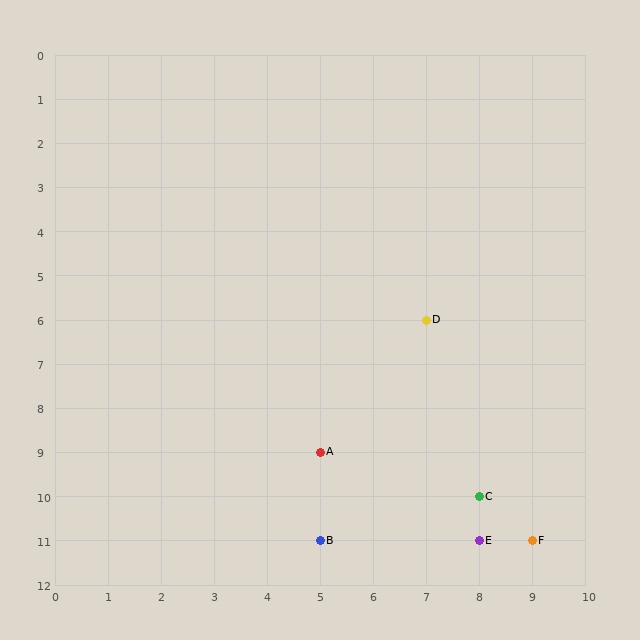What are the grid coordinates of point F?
Point F is at grid coordinates (9, 11).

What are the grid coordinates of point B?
Point B is at grid coordinates (5, 11).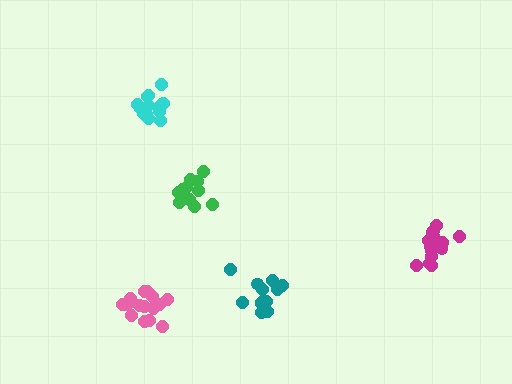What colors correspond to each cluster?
The clusters are colored: cyan, magenta, teal, green, pink.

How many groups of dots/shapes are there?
There are 5 groups.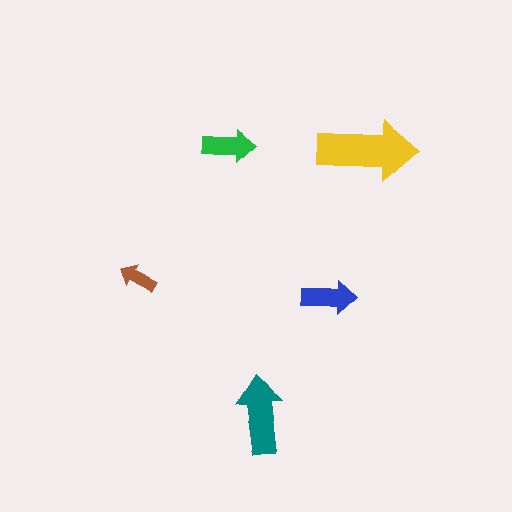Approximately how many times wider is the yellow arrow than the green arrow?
About 2 times wider.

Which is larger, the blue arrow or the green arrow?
The blue one.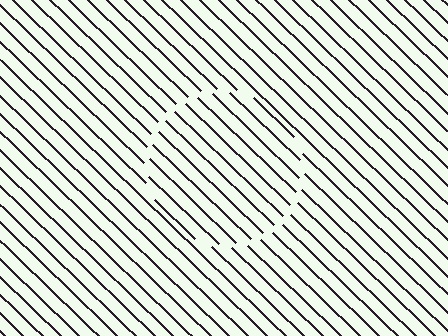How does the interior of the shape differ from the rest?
The interior of the shape contains the same grating, shifted by half a period — the contour is defined by the phase discontinuity where line-ends from the inner and outer gratings abut.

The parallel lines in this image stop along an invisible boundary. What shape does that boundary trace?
An illusory circle. The interior of the shape contains the same grating, shifted by half a period — the contour is defined by the phase discontinuity where line-ends from the inner and outer gratings abut.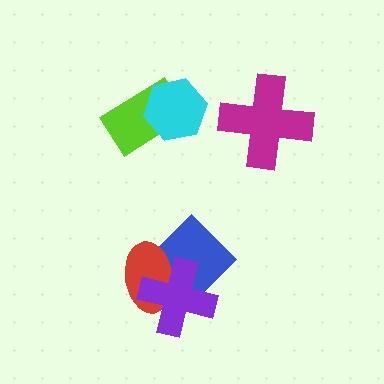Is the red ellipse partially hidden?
Yes, it is partially covered by another shape.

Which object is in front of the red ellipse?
The purple cross is in front of the red ellipse.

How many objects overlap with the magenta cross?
0 objects overlap with the magenta cross.